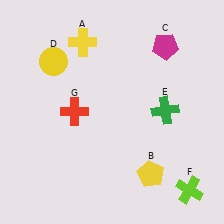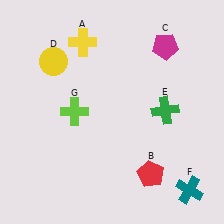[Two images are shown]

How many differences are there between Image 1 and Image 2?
There are 3 differences between the two images.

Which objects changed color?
B changed from yellow to red. F changed from lime to teal. G changed from red to lime.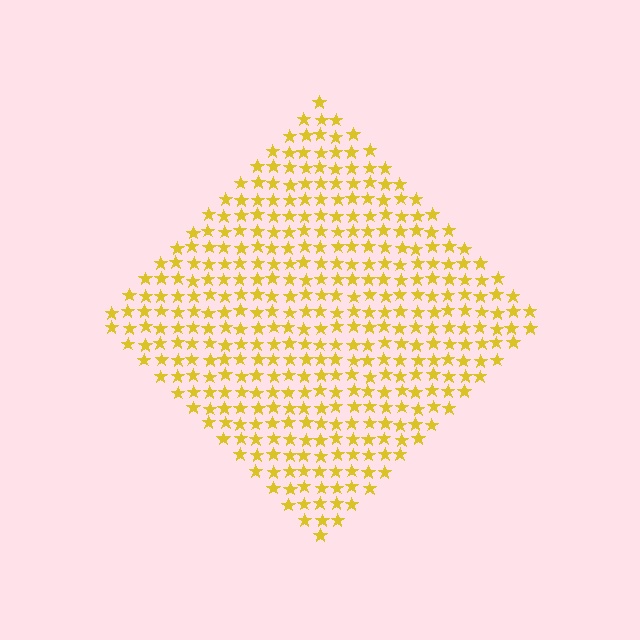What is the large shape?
The large shape is a diamond.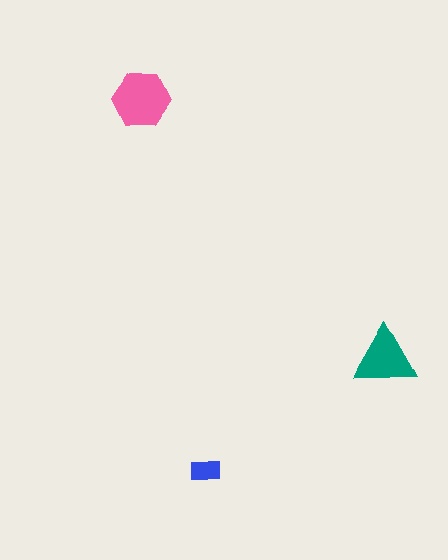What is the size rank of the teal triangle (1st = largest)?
2nd.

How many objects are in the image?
There are 3 objects in the image.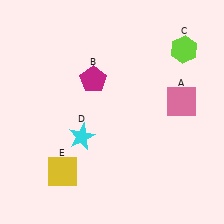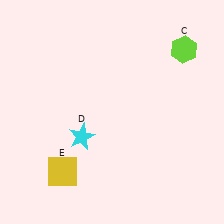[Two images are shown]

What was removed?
The pink square (A), the magenta pentagon (B) were removed in Image 2.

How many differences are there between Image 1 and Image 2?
There are 2 differences between the two images.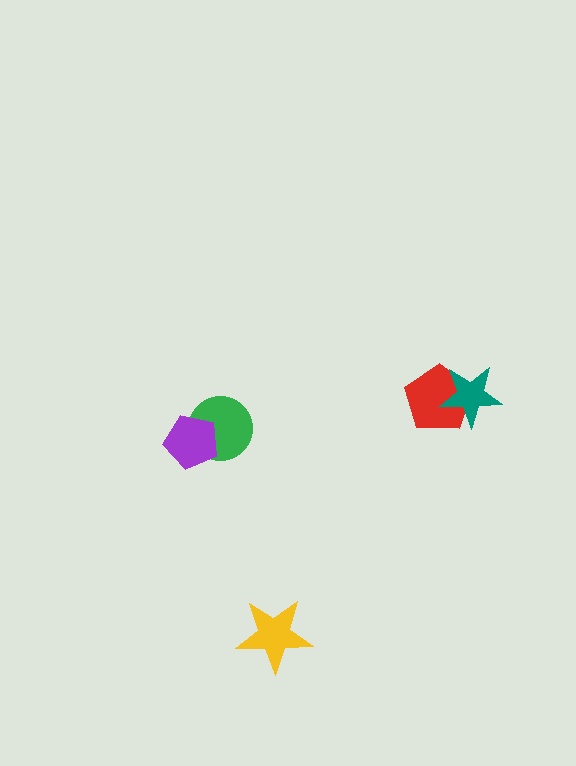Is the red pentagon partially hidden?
Yes, it is partially covered by another shape.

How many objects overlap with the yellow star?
0 objects overlap with the yellow star.